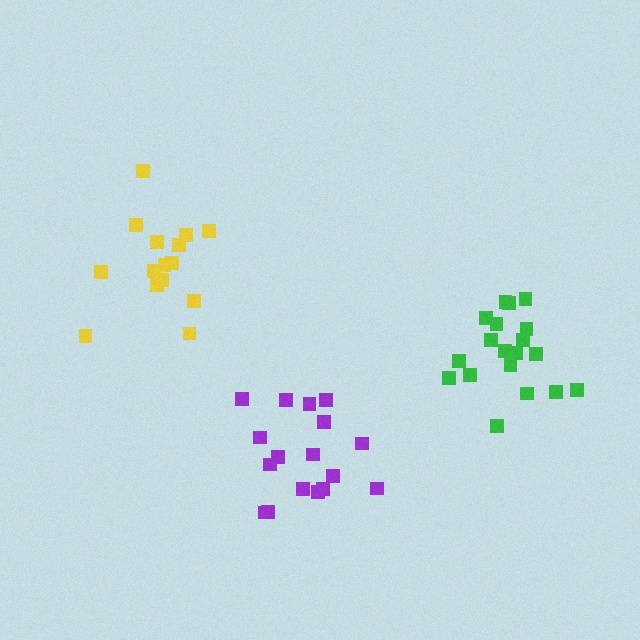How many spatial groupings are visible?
There are 3 spatial groupings.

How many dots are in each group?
Group 1: 17 dots, Group 2: 15 dots, Group 3: 19 dots (51 total).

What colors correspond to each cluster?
The clusters are colored: purple, yellow, green.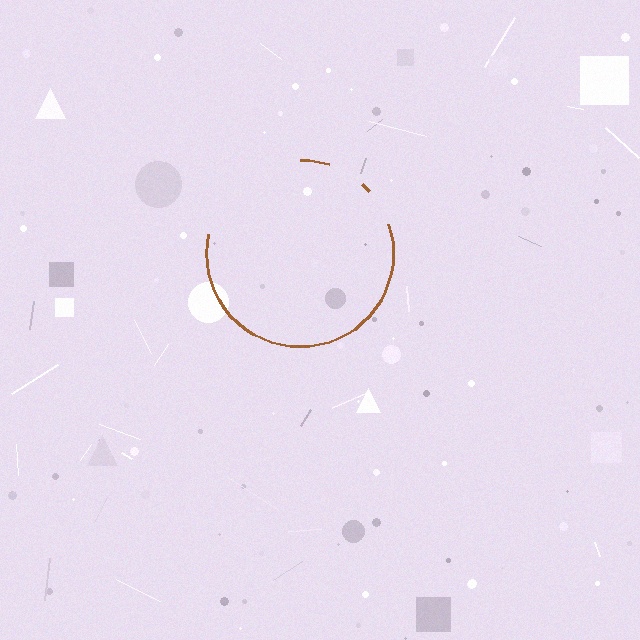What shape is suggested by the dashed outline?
The dashed outline suggests a circle.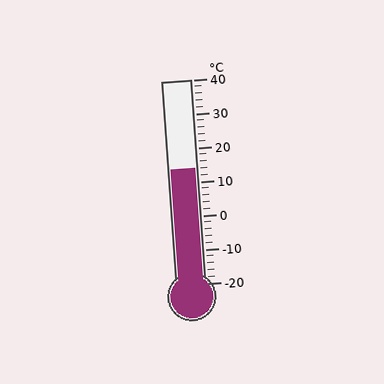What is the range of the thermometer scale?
The thermometer scale ranges from -20°C to 40°C.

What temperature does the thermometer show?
The thermometer shows approximately 14°C.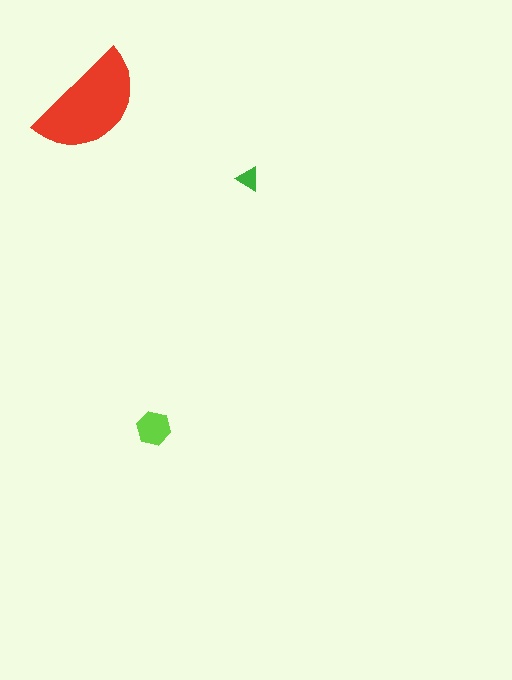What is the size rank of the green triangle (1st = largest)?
3rd.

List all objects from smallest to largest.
The green triangle, the lime hexagon, the red semicircle.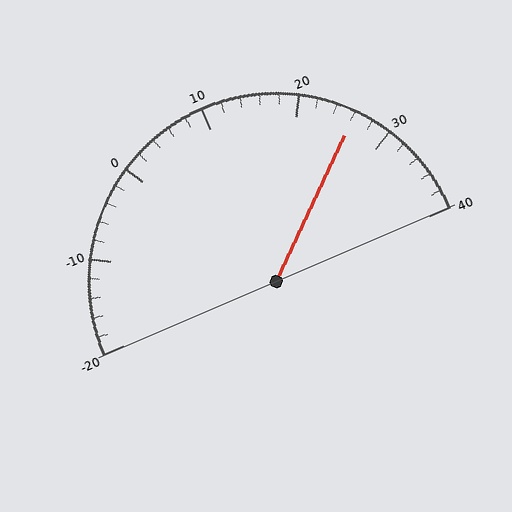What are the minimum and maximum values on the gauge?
The gauge ranges from -20 to 40.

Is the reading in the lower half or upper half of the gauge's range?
The reading is in the upper half of the range (-20 to 40).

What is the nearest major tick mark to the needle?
The nearest major tick mark is 30.